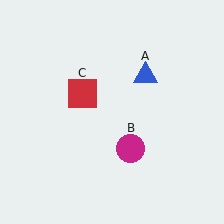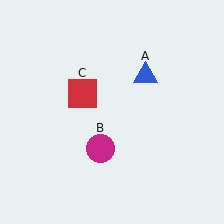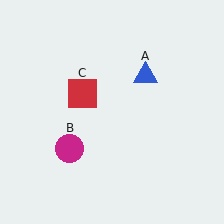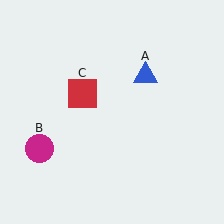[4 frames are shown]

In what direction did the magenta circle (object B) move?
The magenta circle (object B) moved left.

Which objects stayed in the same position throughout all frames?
Blue triangle (object A) and red square (object C) remained stationary.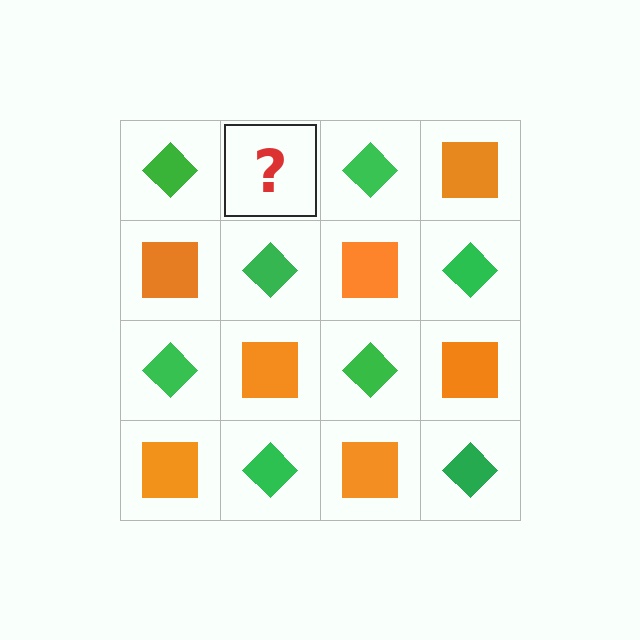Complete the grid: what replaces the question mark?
The question mark should be replaced with an orange square.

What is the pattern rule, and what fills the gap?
The rule is that it alternates green diamond and orange square in a checkerboard pattern. The gap should be filled with an orange square.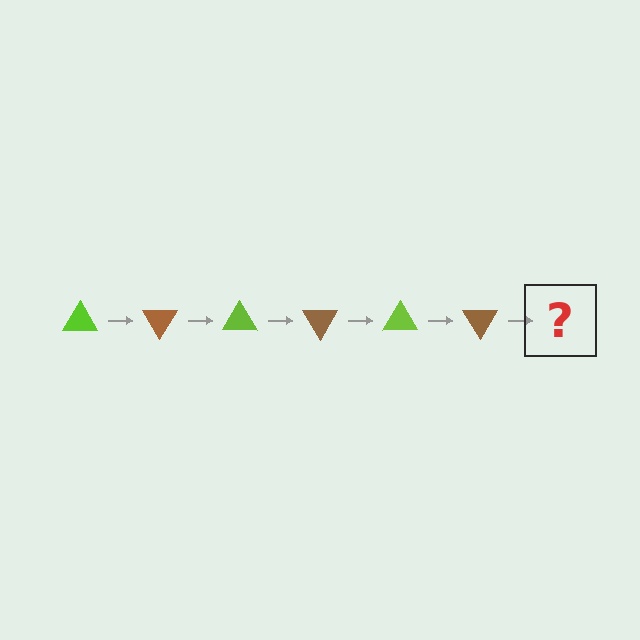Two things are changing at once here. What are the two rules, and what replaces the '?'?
The two rules are that it rotates 60 degrees each step and the color cycles through lime and brown. The '?' should be a lime triangle, rotated 360 degrees from the start.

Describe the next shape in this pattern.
It should be a lime triangle, rotated 360 degrees from the start.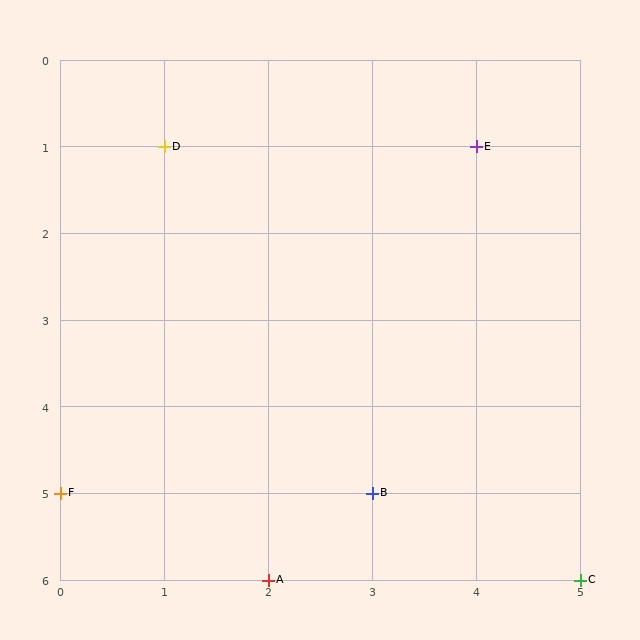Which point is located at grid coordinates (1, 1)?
Point D is at (1, 1).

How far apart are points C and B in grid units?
Points C and B are 2 columns and 1 row apart (about 2.2 grid units diagonally).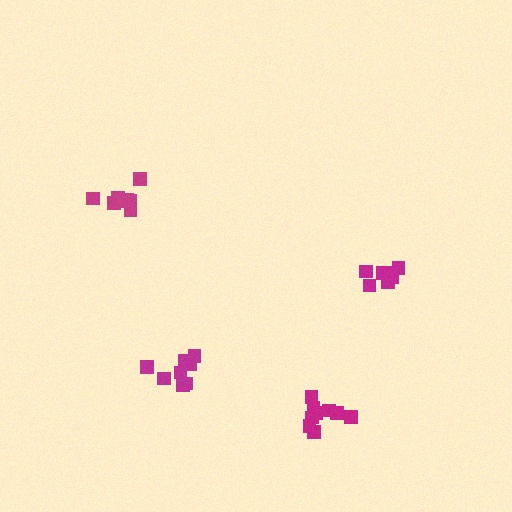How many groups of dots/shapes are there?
There are 4 groups.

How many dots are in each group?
Group 1: 9 dots, Group 2: 7 dots, Group 3: 8 dots, Group 4: 9 dots (33 total).